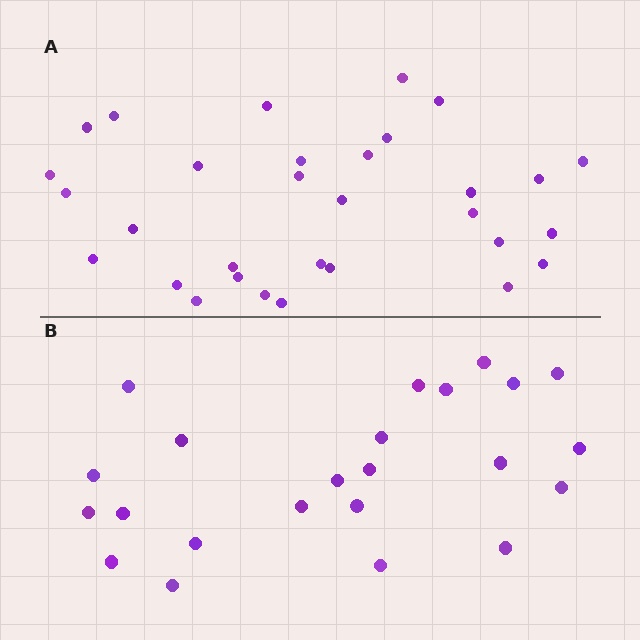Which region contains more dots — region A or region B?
Region A (the top region) has more dots.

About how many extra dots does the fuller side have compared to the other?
Region A has roughly 8 or so more dots than region B.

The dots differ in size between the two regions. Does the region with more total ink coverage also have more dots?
No. Region B has more total ink coverage because its dots are larger, but region A actually contains more individual dots. Total area can be misleading — the number of items is what matters here.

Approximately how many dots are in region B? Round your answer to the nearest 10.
About 20 dots. (The exact count is 23, which rounds to 20.)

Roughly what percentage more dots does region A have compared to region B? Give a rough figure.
About 35% more.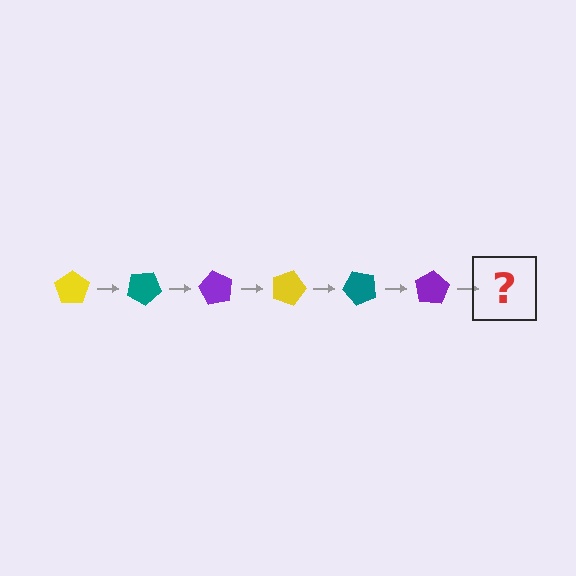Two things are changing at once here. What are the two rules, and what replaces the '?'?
The two rules are that it rotates 30 degrees each step and the color cycles through yellow, teal, and purple. The '?' should be a yellow pentagon, rotated 180 degrees from the start.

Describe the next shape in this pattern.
It should be a yellow pentagon, rotated 180 degrees from the start.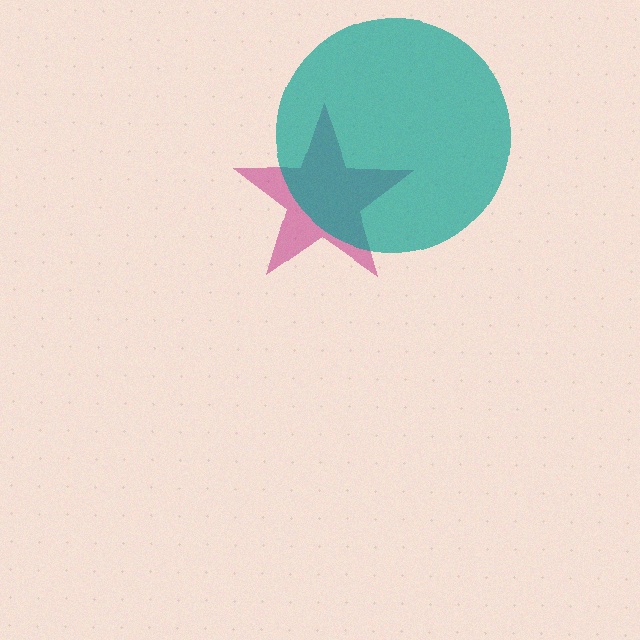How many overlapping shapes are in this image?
There are 2 overlapping shapes in the image.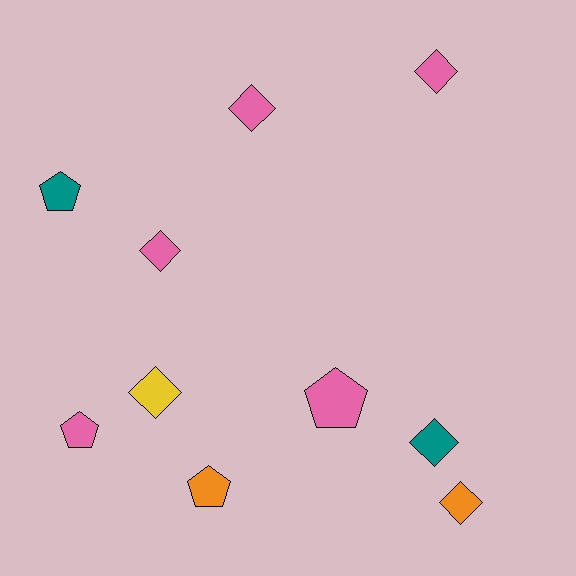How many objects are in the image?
There are 10 objects.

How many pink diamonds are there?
There are 3 pink diamonds.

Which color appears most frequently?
Pink, with 5 objects.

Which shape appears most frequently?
Diamond, with 6 objects.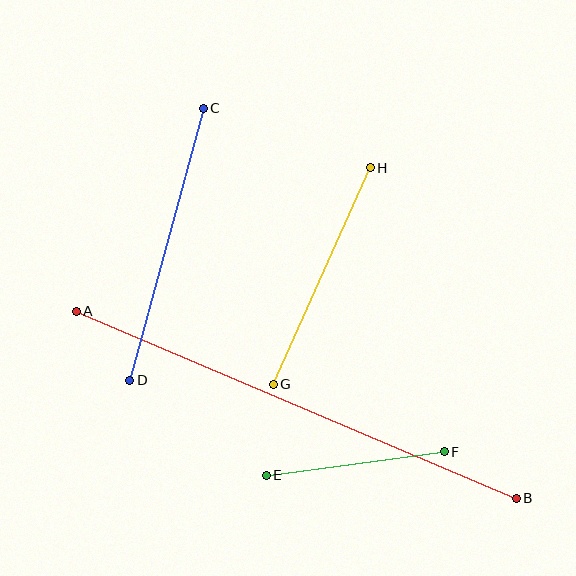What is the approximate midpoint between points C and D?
The midpoint is at approximately (167, 244) pixels.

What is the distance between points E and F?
The distance is approximately 180 pixels.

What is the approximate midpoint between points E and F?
The midpoint is at approximately (355, 464) pixels.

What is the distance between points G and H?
The distance is approximately 237 pixels.